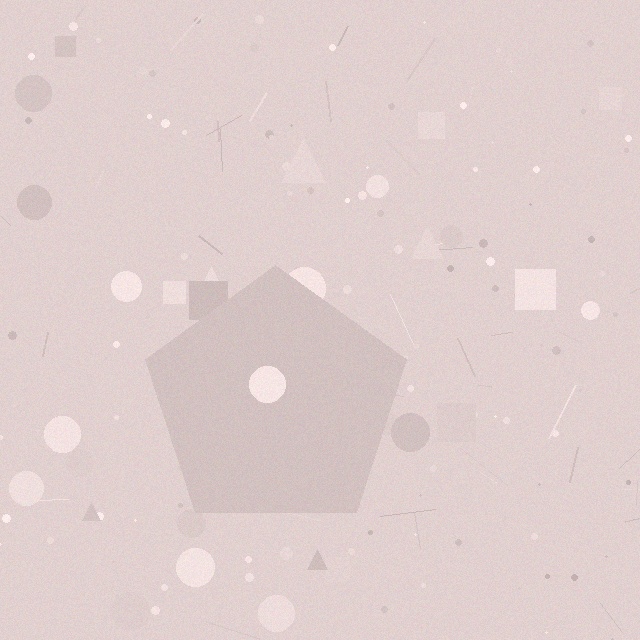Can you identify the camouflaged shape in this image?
The camouflaged shape is a pentagon.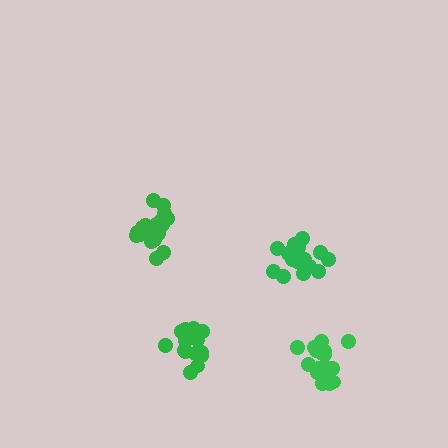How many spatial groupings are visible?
There are 4 spatial groupings.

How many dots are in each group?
Group 1: 18 dots, Group 2: 18 dots, Group 3: 20 dots, Group 4: 15 dots (71 total).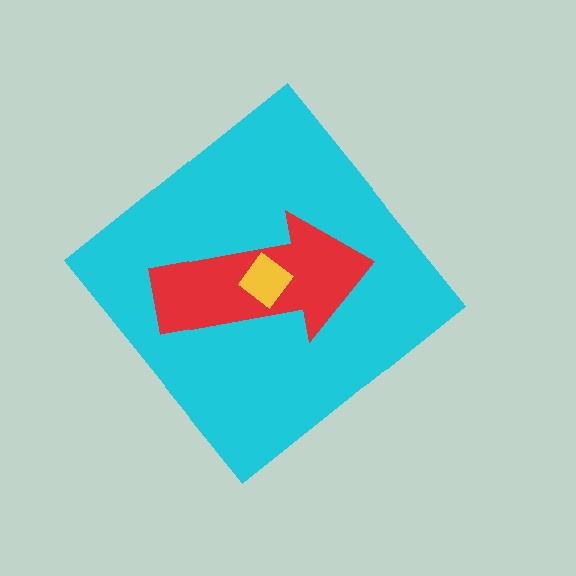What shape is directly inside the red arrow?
The yellow diamond.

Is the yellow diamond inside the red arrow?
Yes.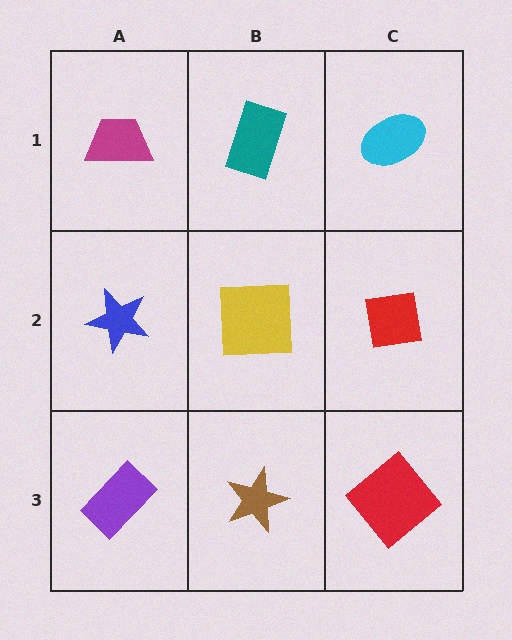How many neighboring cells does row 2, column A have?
3.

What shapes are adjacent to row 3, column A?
A blue star (row 2, column A), a brown star (row 3, column B).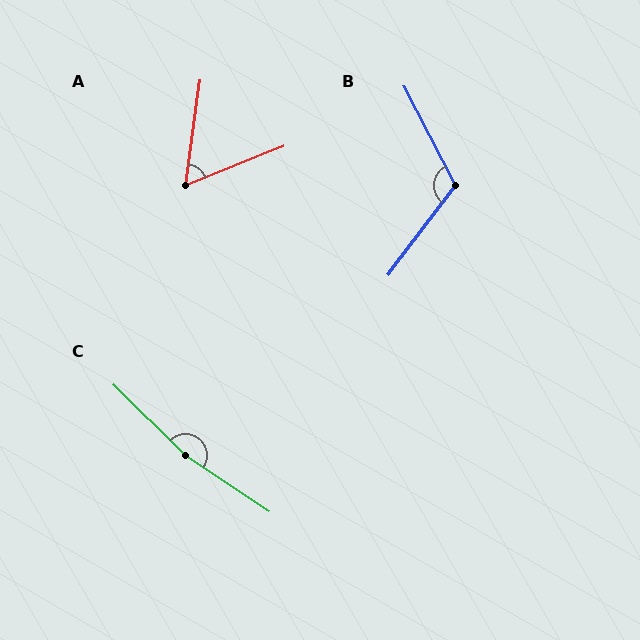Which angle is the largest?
C, at approximately 169 degrees.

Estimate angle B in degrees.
Approximately 116 degrees.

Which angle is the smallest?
A, at approximately 60 degrees.